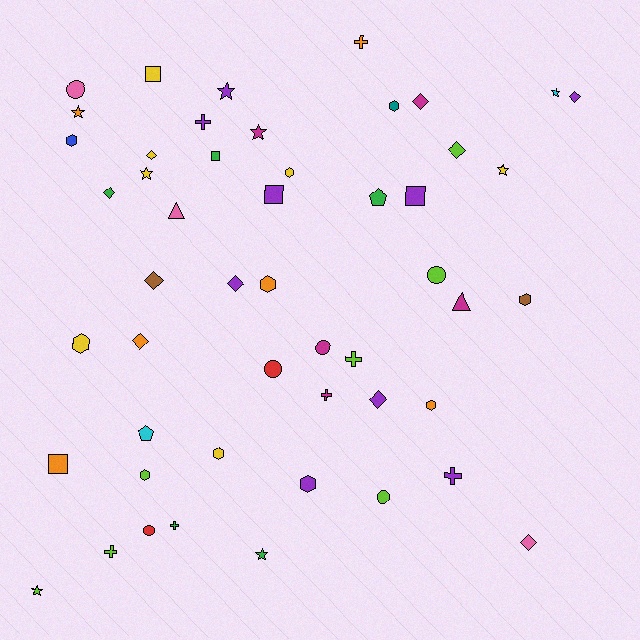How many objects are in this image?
There are 50 objects.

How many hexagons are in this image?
There are 10 hexagons.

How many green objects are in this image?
There are 5 green objects.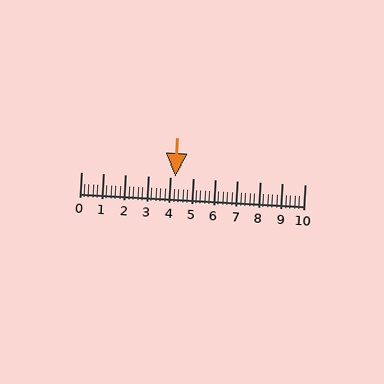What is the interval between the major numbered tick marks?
The major tick marks are spaced 1 units apart.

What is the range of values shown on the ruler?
The ruler shows values from 0 to 10.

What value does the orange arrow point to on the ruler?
The orange arrow points to approximately 4.2.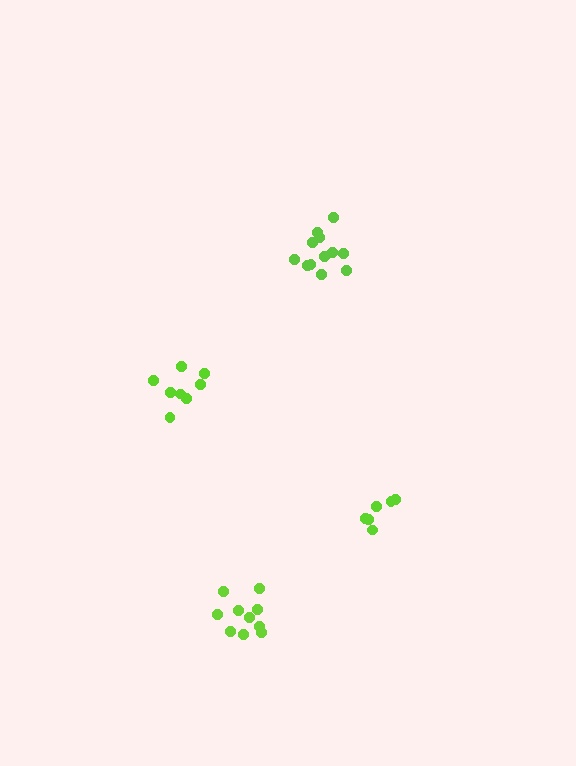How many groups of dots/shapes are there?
There are 4 groups.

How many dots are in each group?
Group 1: 12 dots, Group 2: 6 dots, Group 3: 8 dots, Group 4: 10 dots (36 total).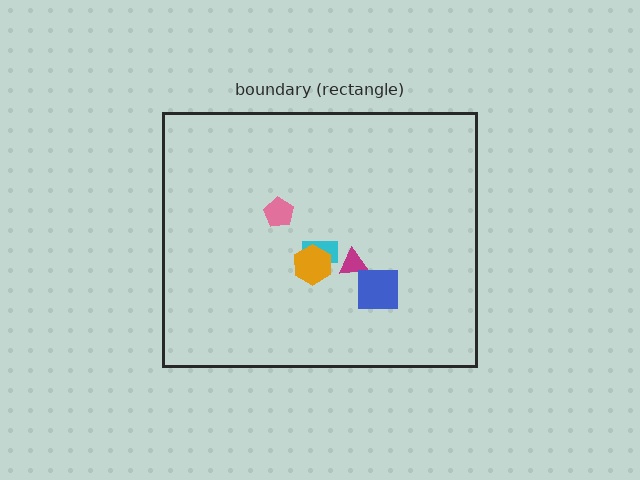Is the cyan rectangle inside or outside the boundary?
Inside.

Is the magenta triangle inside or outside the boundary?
Inside.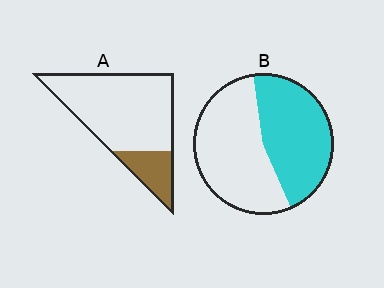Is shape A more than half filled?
No.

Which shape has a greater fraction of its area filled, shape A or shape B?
Shape B.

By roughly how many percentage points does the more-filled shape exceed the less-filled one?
By roughly 25 percentage points (B over A).